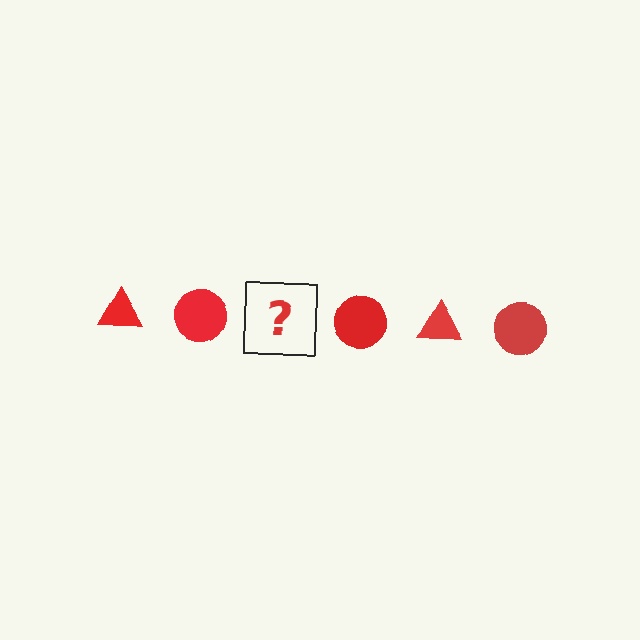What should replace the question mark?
The question mark should be replaced with a red triangle.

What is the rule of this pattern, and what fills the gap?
The rule is that the pattern cycles through triangle, circle shapes in red. The gap should be filled with a red triangle.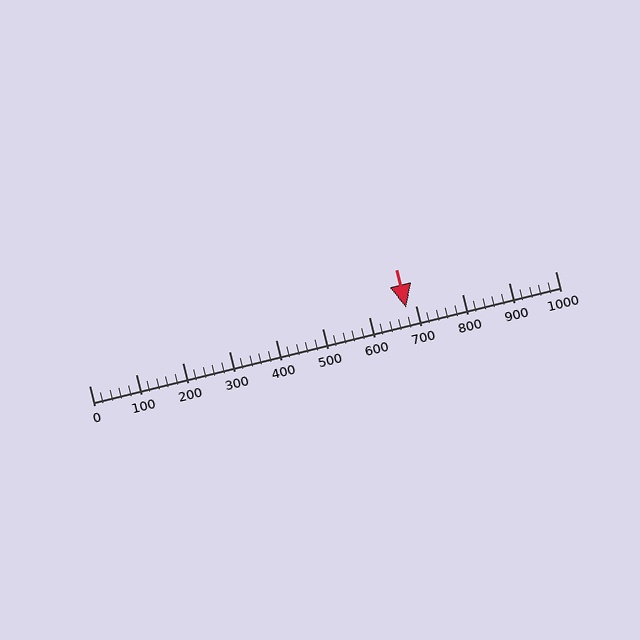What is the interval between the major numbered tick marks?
The major tick marks are spaced 100 units apart.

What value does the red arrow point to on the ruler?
The red arrow points to approximately 680.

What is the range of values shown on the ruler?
The ruler shows values from 0 to 1000.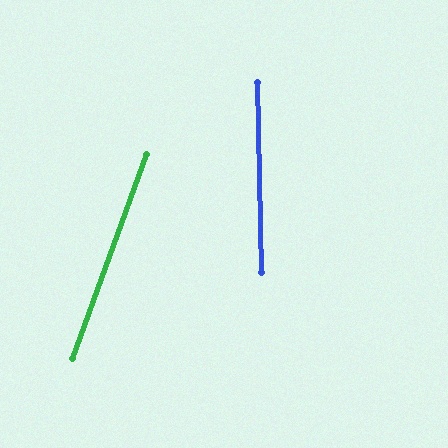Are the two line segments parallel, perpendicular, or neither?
Neither parallel nor perpendicular — they differ by about 21°.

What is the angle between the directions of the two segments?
Approximately 21 degrees.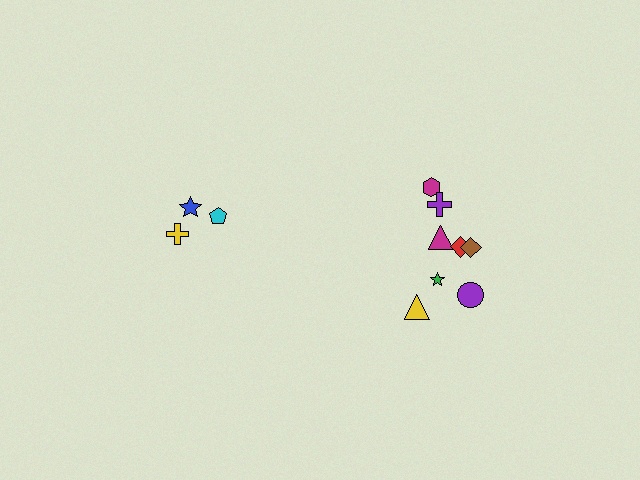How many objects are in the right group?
There are 8 objects.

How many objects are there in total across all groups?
There are 11 objects.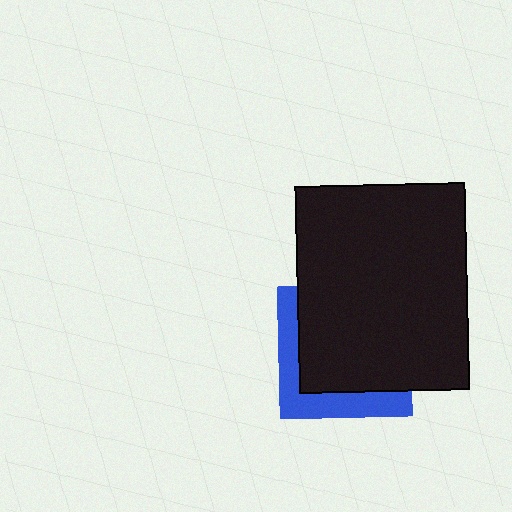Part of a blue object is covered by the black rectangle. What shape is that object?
It is a square.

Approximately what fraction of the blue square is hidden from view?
Roughly 70% of the blue square is hidden behind the black rectangle.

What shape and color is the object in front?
The object in front is a black rectangle.